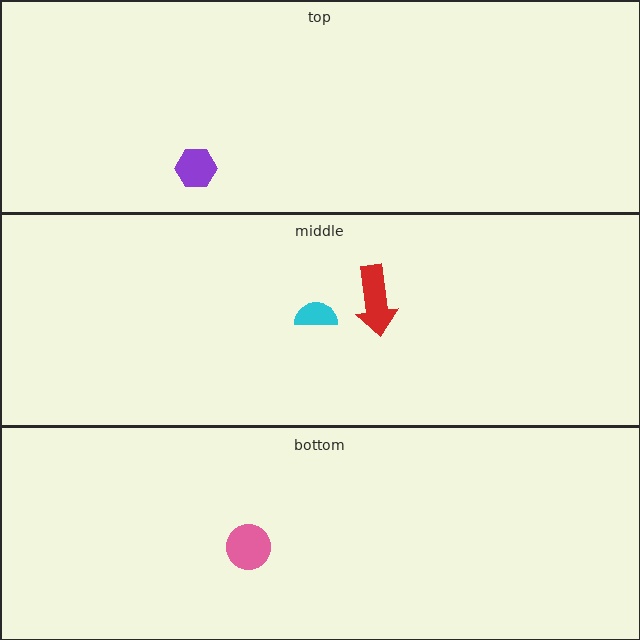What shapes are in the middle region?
The cyan semicircle, the red arrow.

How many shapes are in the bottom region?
1.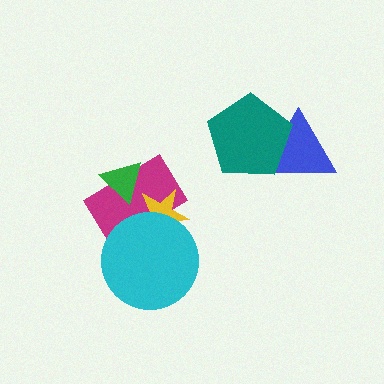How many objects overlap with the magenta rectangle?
3 objects overlap with the magenta rectangle.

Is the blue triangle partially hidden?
Yes, it is partially covered by another shape.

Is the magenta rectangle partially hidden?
Yes, it is partially covered by another shape.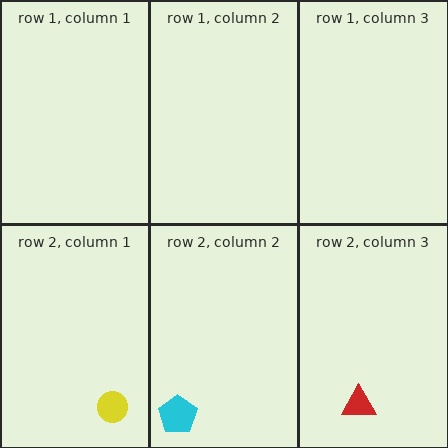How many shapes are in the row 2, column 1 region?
1.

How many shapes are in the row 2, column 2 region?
1.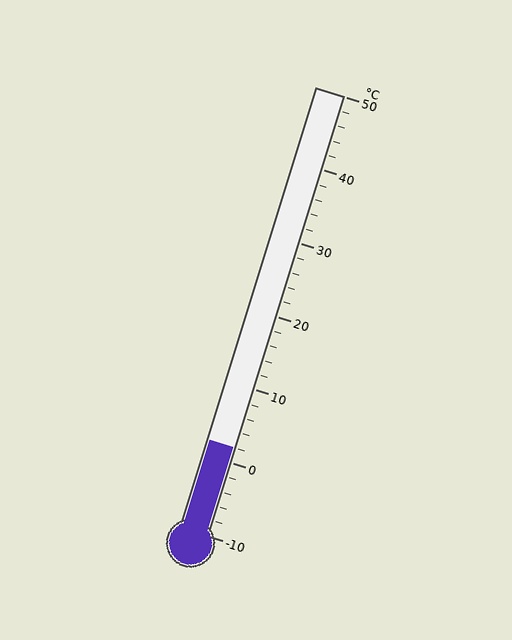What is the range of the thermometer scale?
The thermometer scale ranges from -10°C to 50°C.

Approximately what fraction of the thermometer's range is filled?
The thermometer is filled to approximately 20% of its range.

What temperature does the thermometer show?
The thermometer shows approximately 2°C.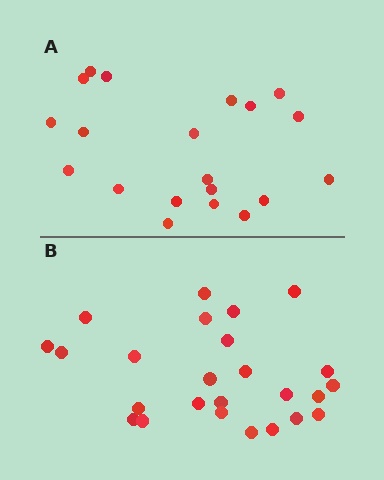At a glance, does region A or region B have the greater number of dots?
Region B (the bottom region) has more dots.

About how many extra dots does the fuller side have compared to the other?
Region B has about 5 more dots than region A.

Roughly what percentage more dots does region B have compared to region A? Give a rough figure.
About 25% more.